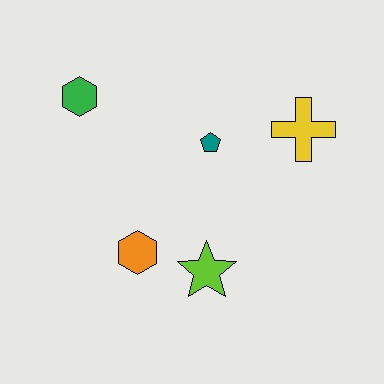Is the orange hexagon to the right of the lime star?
No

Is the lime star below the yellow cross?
Yes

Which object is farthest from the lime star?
The green hexagon is farthest from the lime star.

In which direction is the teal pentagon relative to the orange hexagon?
The teal pentagon is above the orange hexagon.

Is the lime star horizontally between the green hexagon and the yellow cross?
Yes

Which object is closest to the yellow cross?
The teal pentagon is closest to the yellow cross.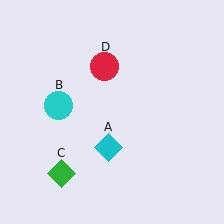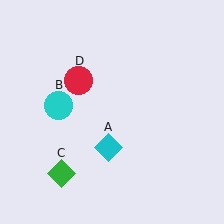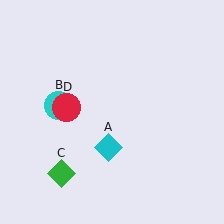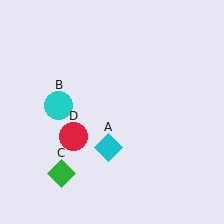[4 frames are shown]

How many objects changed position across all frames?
1 object changed position: red circle (object D).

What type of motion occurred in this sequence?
The red circle (object D) rotated counterclockwise around the center of the scene.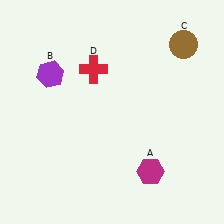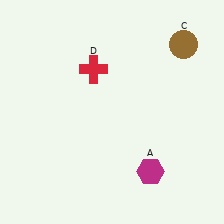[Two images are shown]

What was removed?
The purple hexagon (B) was removed in Image 2.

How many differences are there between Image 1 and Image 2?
There is 1 difference between the two images.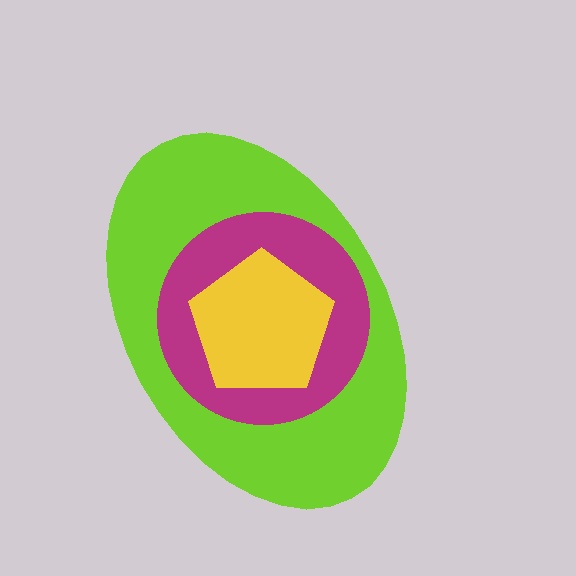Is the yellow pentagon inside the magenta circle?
Yes.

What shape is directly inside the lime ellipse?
The magenta circle.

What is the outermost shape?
The lime ellipse.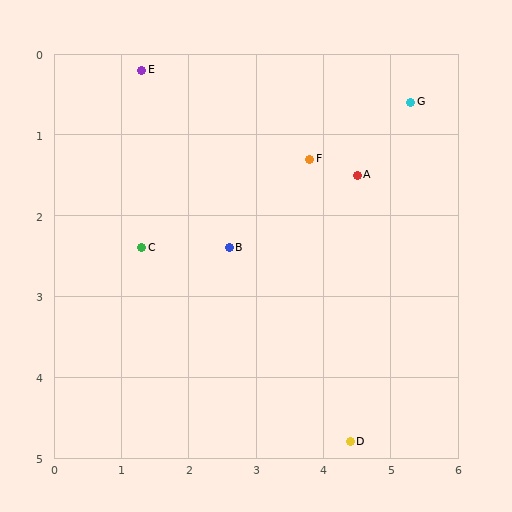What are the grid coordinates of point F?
Point F is at approximately (3.8, 1.3).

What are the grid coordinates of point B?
Point B is at approximately (2.6, 2.4).